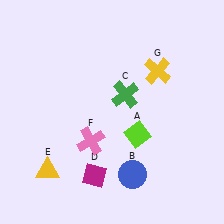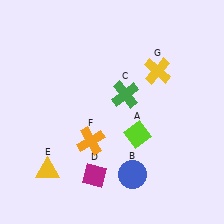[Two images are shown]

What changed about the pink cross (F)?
In Image 1, F is pink. In Image 2, it changed to orange.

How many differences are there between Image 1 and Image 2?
There is 1 difference between the two images.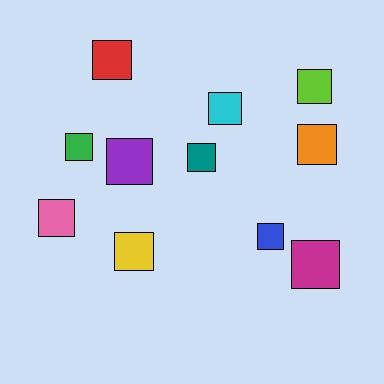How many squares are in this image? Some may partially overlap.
There are 11 squares.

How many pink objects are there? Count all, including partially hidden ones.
There is 1 pink object.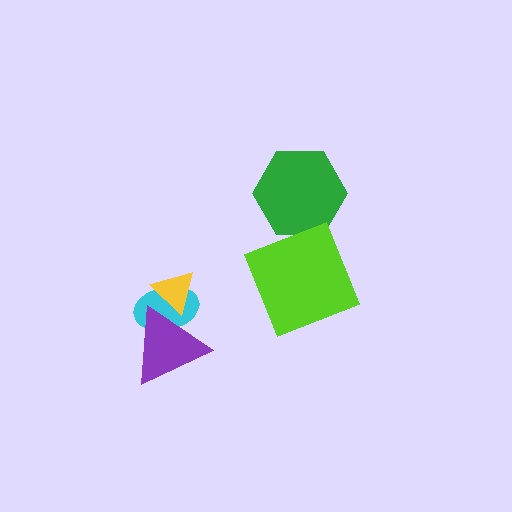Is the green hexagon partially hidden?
No, no other shape covers it.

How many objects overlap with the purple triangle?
2 objects overlap with the purple triangle.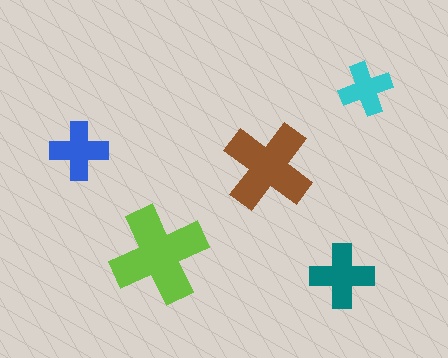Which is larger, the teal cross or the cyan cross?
The teal one.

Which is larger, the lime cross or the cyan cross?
The lime one.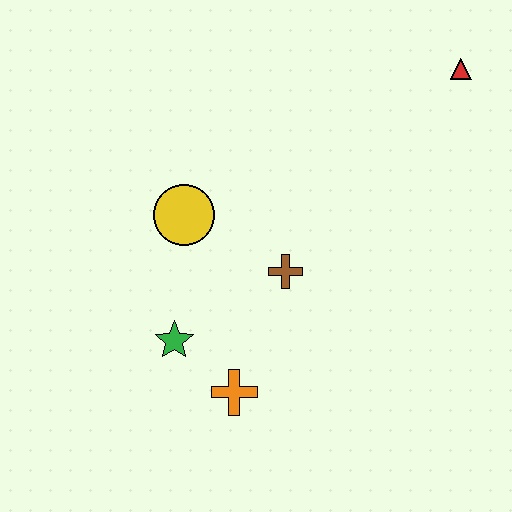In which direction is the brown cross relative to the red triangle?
The brown cross is below the red triangle.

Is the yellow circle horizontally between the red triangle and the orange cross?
No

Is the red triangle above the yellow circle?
Yes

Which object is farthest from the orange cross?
The red triangle is farthest from the orange cross.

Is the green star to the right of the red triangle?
No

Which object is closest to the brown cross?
The yellow circle is closest to the brown cross.